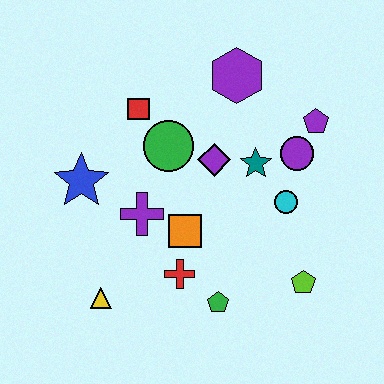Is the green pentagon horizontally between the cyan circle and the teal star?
No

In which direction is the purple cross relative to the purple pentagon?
The purple cross is to the left of the purple pentagon.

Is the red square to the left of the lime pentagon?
Yes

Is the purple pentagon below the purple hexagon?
Yes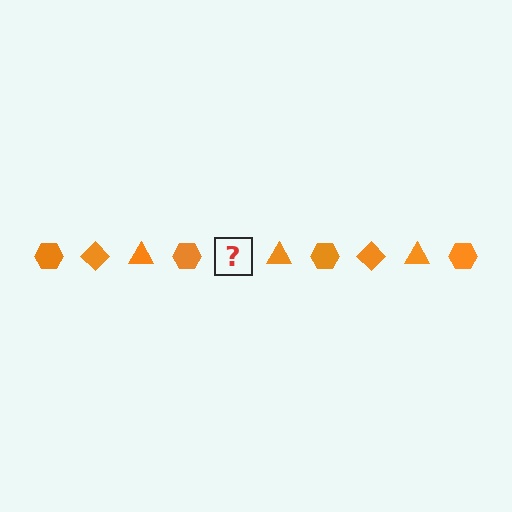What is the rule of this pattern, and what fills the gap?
The rule is that the pattern cycles through hexagon, diamond, triangle shapes in orange. The gap should be filled with an orange diamond.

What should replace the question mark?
The question mark should be replaced with an orange diamond.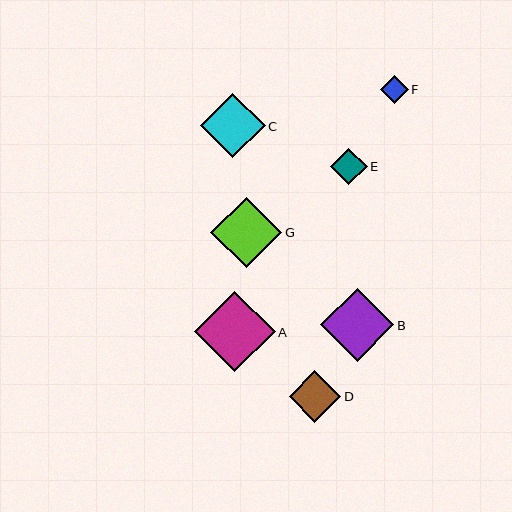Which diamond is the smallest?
Diamond F is the smallest with a size of approximately 28 pixels.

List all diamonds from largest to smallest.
From largest to smallest: A, B, G, C, D, E, F.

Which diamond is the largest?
Diamond A is the largest with a size of approximately 81 pixels.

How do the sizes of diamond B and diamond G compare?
Diamond B and diamond G are approximately the same size.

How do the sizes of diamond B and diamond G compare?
Diamond B and diamond G are approximately the same size.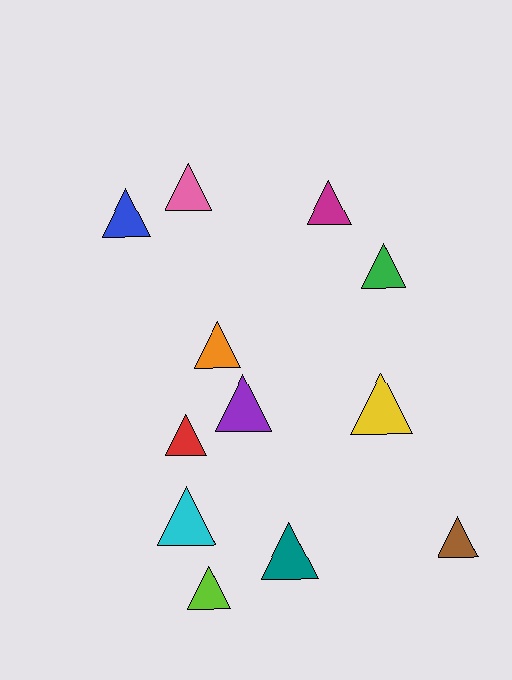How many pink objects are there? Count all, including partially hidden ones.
There is 1 pink object.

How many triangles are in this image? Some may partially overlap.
There are 12 triangles.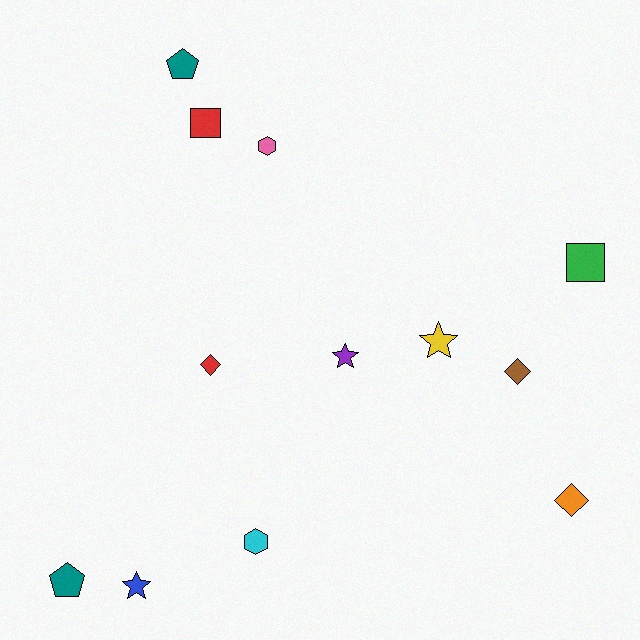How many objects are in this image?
There are 12 objects.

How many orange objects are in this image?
There is 1 orange object.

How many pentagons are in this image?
There are 2 pentagons.